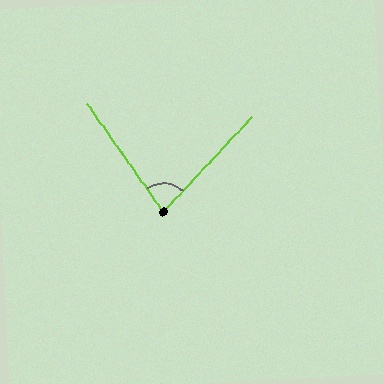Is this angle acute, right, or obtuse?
It is acute.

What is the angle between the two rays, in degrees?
Approximately 78 degrees.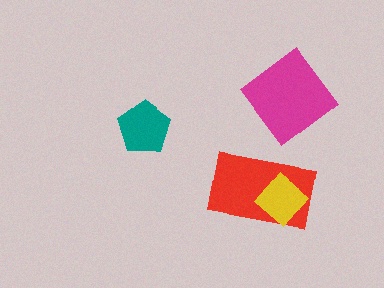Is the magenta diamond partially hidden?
No, no other shape covers it.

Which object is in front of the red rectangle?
The yellow diamond is in front of the red rectangle.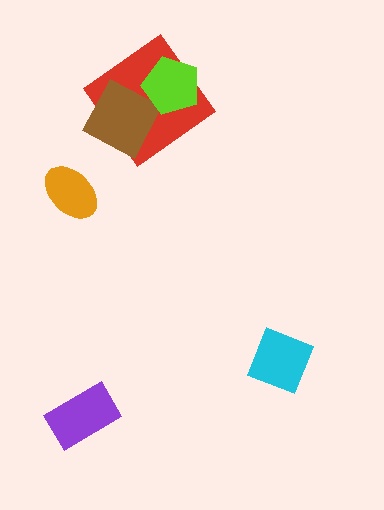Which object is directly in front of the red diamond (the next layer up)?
The brown diamond is directly in front of the red diamond.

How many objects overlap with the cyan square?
0 objects overlap with the cyan square.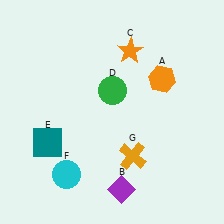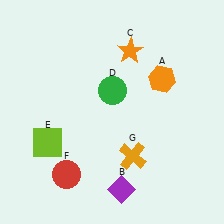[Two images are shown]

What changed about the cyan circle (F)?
In Image 1, F is cyan. In Image 2, it changed to red.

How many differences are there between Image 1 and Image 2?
There are 2 differences between the two images.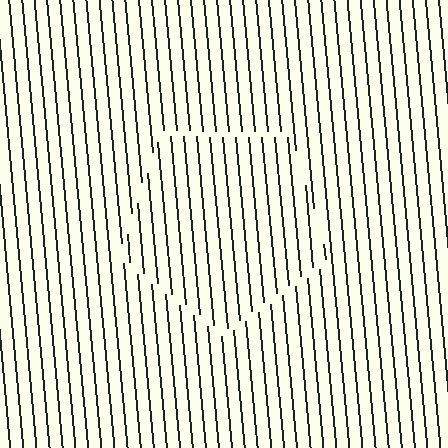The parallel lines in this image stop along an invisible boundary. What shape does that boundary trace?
An illusory pentagon. The interior of the shape contains the same grating, shifted by half a period — the contour is defined by the phase discontinuity where line-ends from the inner and outer gratings abut.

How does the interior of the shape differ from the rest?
The interior of the shape contains the same grating, shifted by half a period — the contour is defined by the phase discontinuity where line-ends from the inner and outer gratings abut.